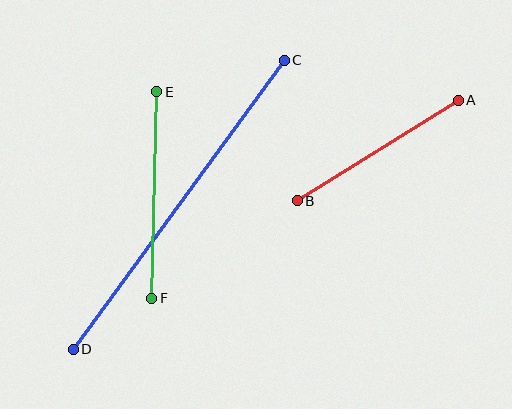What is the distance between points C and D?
The distance is approximately 358 pixels.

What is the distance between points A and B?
The distance is approximately 190 pixels.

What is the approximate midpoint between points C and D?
The midpoint is at approximately (179, 205) pixels.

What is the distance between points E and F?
The distance is approximately 207 pixels.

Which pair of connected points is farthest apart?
Points C and D are farthest apart.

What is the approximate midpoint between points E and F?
The midpoint is at approximately (154, 195) pixels.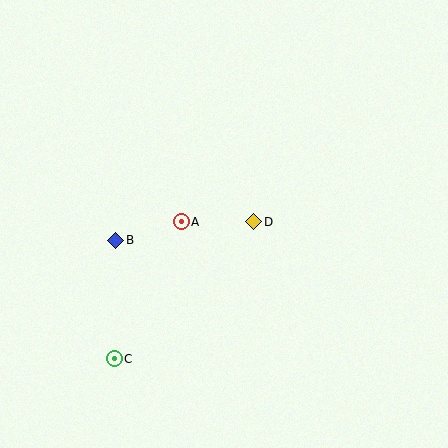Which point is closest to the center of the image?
Point D at (254, 222) is closest to the center.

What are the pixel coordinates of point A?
Point A is at (181, 222).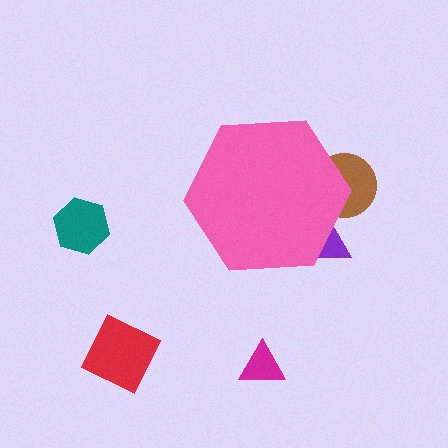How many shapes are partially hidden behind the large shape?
2 shapes are partially hidden.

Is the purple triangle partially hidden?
Yes, the purple triangle is partially hidden behind the pink hexagon.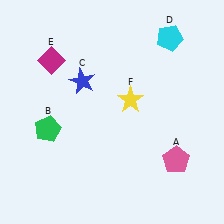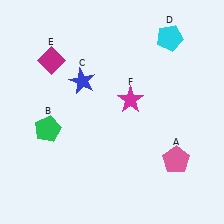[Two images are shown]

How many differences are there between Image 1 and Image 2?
There is 1 difference between the two images.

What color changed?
The star (F) changed from yellow in Image 1 to magenta in Image 2.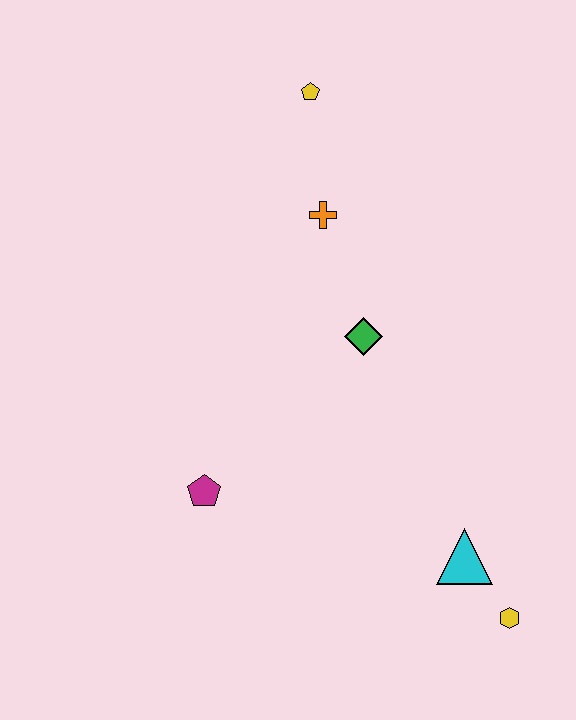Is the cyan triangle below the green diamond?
Yes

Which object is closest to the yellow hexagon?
The cyan triangle is closest to the yellow hexagon.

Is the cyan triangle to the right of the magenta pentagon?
Yes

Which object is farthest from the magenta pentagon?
The yellow pentagon is farthest from the magenta pentagon.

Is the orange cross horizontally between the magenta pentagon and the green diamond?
Yes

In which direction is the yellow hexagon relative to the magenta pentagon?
The yellow hexagon is to the right of the magenta pentagon.